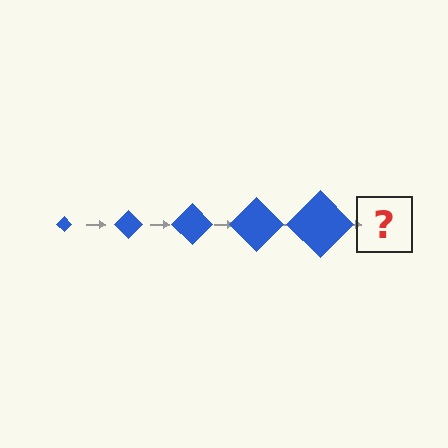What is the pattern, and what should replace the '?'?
The pattern is that the diamond gets progressively larger each step. The '?' should be a blue diamond, larger than the previous one.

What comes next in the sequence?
The next element should be a blue diamond, larger than the previous one.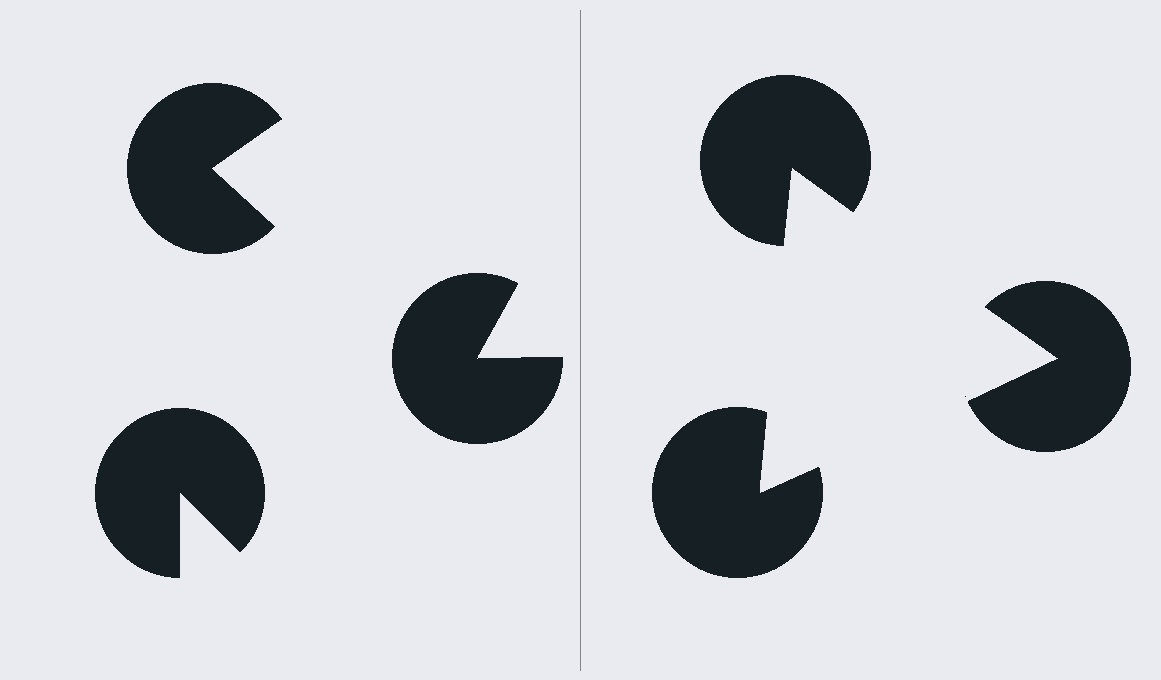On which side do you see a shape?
An illusory triangle appears on the right side. On the left side the wedge cuts are rotated, so no coherent shape forms.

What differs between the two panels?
The pac-man discs are positioned identically on both sides; only the wedge orientations differ. On the right they align to a triangle; on the left they are misaligned.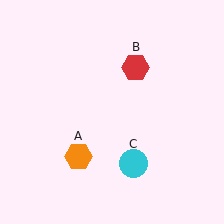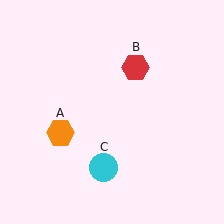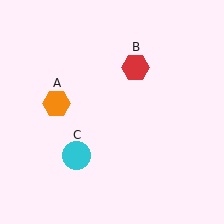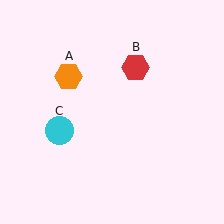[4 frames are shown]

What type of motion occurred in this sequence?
The orange hexagon (object A), cyan circle (object C) rotated clockwise around the center of the scene.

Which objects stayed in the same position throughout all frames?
Red hexagon (object B) remained stationary.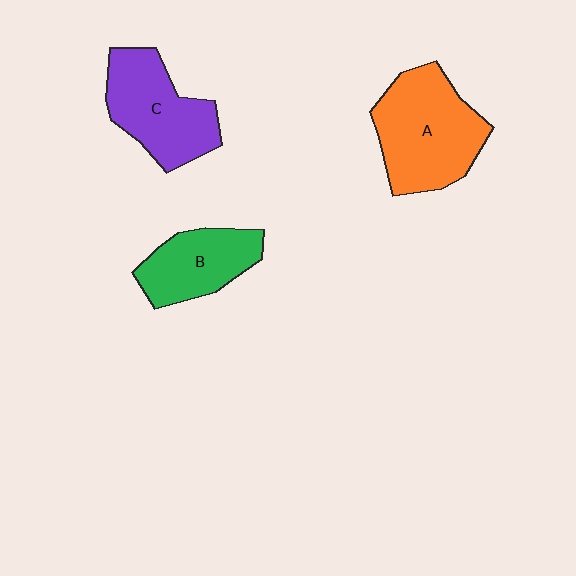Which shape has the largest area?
Shape A (orange).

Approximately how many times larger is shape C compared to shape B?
Approximately 1.3 times.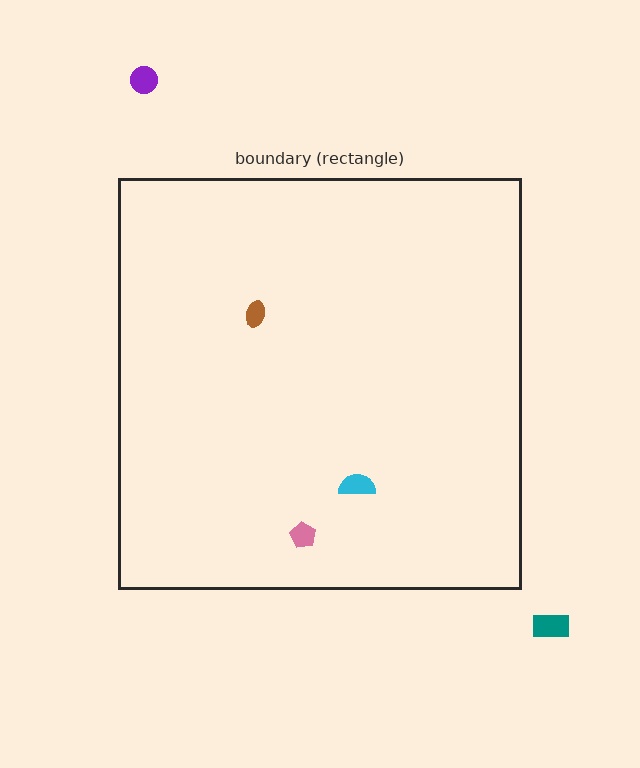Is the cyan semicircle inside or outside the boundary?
Inside.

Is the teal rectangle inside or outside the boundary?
Outside.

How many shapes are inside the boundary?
3 inside, 2 outside.